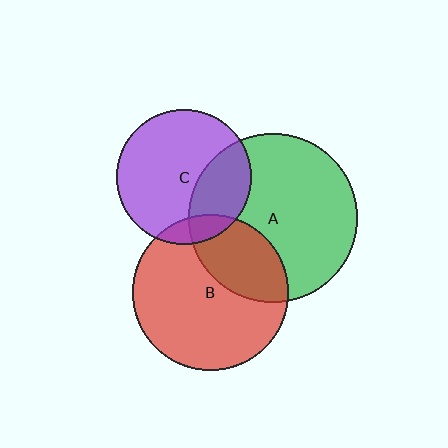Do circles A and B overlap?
Yes.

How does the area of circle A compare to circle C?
Approximately 1.6 times.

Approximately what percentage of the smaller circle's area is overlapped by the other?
Approximately 30%.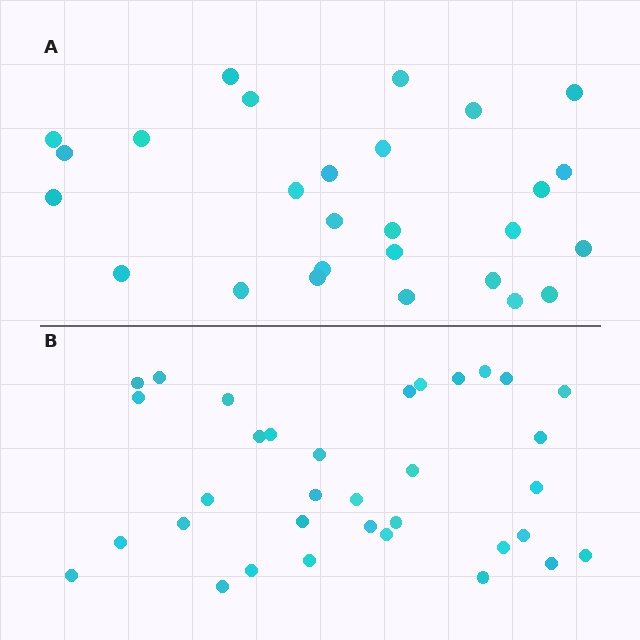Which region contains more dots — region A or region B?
Region B (the bottom region) has more dots.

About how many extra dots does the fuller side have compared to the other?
Region B has roughly 8 or so more dots than region A.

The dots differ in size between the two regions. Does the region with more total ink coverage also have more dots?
No. Region A has more total ink coverage because its dots are larger, but region B actually contains more individual dots. Total area can be misleading — the number of items is what matters here.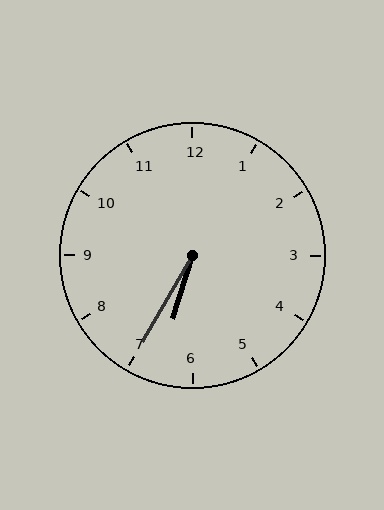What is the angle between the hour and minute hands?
Approximately 12 degrees.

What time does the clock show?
6:35.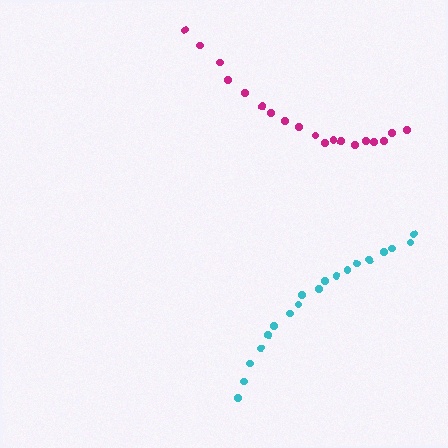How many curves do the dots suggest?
There are 2 distinct paths.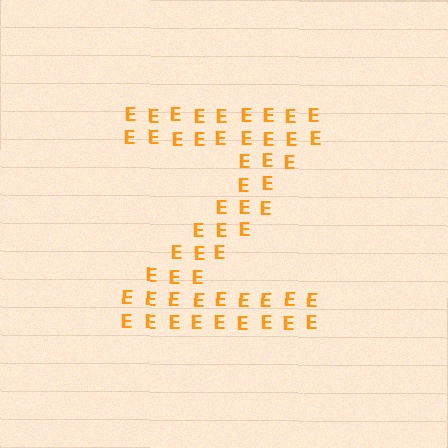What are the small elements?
The small elements are letter E's.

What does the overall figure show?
The overall figure shows the letter Z.